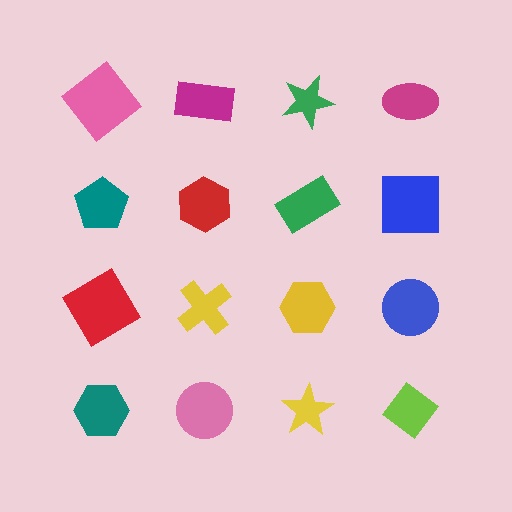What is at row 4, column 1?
A teal hexagon.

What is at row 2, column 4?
A blue square.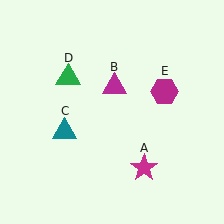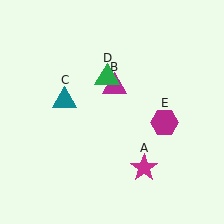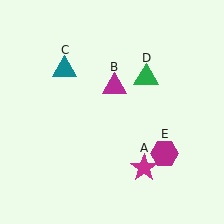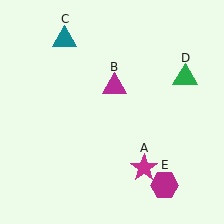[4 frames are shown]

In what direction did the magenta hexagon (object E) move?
The magenta hexagon (object E) moved down.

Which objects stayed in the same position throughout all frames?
Magenta star (object A) and magenta triangle (object B) remained stationary.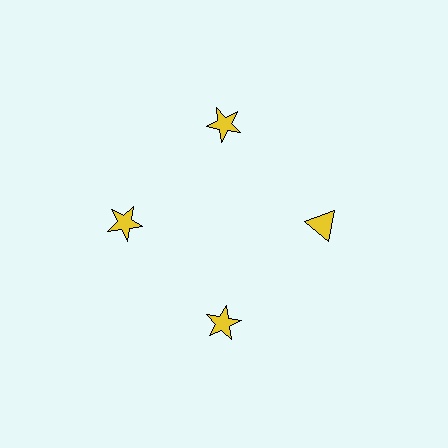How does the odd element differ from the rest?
It has a different shape: triangle instead of star.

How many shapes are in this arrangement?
There are 4 shapes arranged in a ring pattern.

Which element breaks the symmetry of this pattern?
The yellow triangle at roughly the 3 o'clock position breaks the symmetry. All other shapes are yellow stars.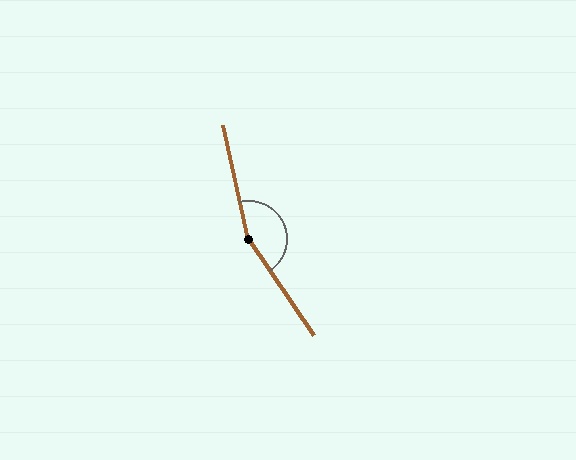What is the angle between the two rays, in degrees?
Approximately 159 degrees.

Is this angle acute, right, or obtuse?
It is obtuse.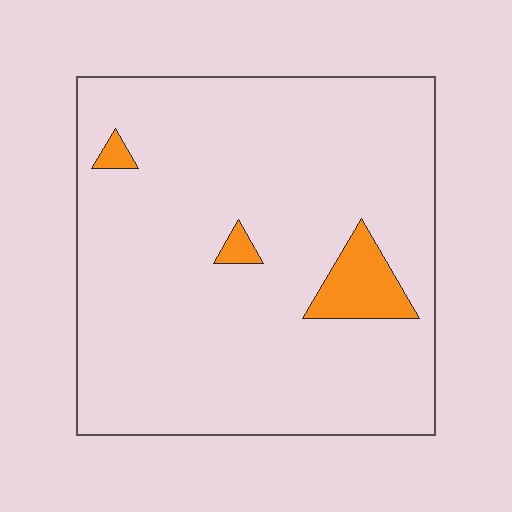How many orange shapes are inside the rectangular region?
3.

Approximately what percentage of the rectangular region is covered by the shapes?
Approximately 5%.